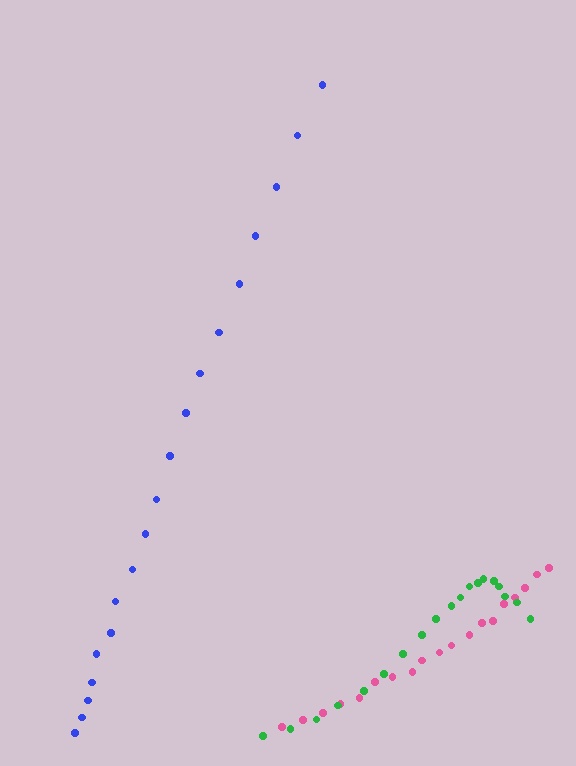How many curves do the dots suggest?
There are 3 distinct paths.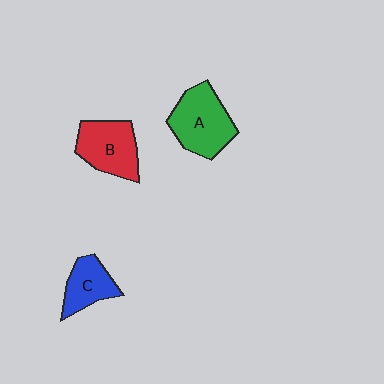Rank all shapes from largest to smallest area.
From largest to smallest: A (green), B (red), C (blue).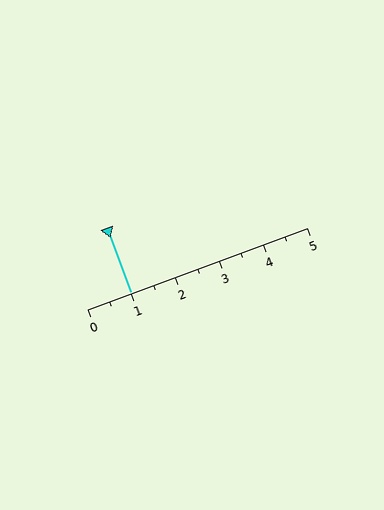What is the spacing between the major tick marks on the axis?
The major ticks are spaced 1 apart.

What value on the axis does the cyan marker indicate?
The marker indicates approximately 1.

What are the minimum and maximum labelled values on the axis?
The axis runs from 0 to 5.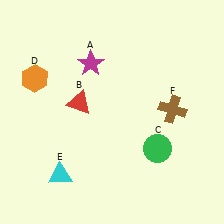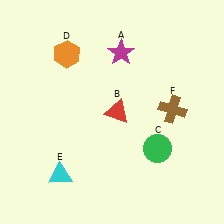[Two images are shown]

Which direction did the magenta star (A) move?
The magenta star (A) moved right.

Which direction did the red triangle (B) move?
The red triangle (B) moved right.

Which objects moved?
The objects that moved are: the magenta star (A), the red triangle (B), the orange hexagon (D).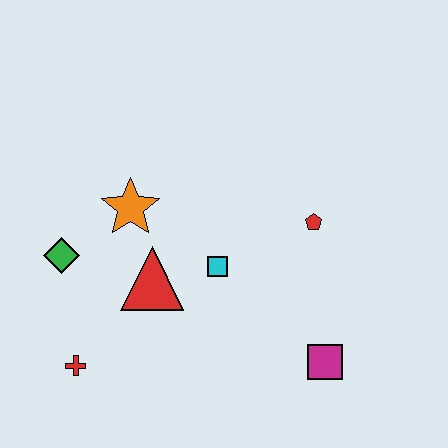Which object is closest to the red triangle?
The cyan square is closest to the red triangle.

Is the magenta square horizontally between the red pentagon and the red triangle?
No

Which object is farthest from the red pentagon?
The red cross is farthest from the red pentagon.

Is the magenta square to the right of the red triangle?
Yes